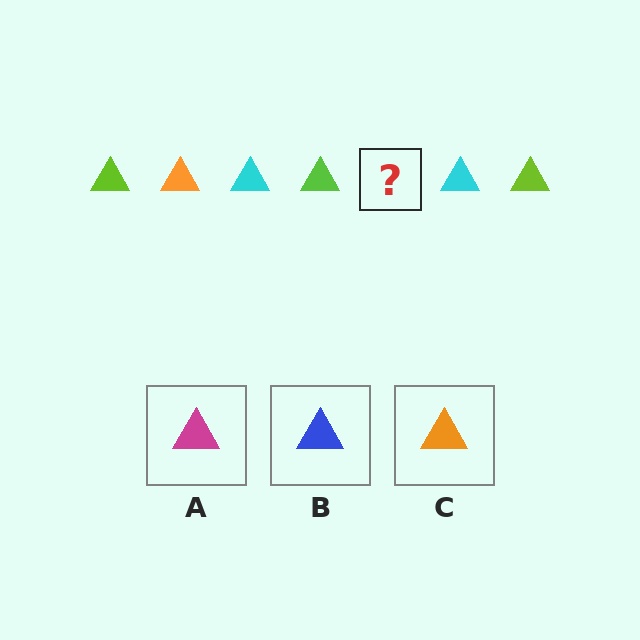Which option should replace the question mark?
Option C.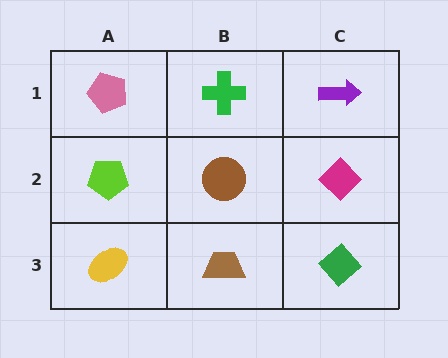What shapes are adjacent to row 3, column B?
A brown circle (row 2, column B), a yellow ellipse (row 3, column A), a green diamond (row 3, column C).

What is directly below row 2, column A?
A yellow ellipse.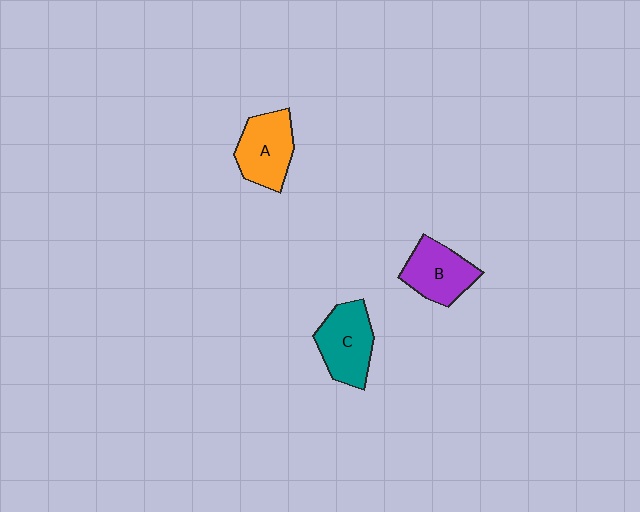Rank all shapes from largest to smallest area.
From largest to smallest: C (teal), A (orange), B (purple).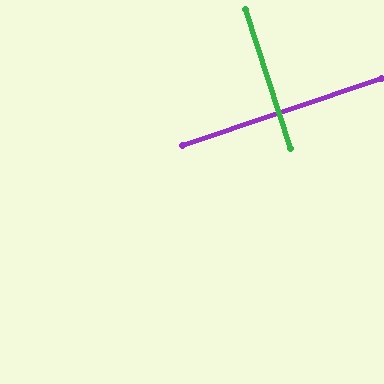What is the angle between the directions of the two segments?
Approximately 89 degrees.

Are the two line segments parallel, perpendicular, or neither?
Perpendicular — they meet at approximately 89°.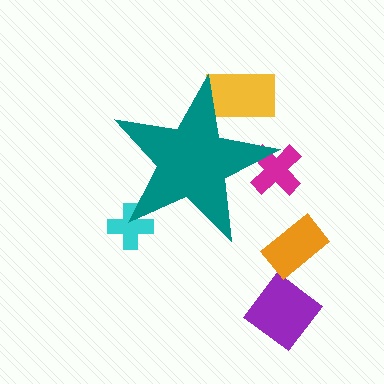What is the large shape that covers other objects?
A teal star.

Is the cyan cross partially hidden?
Yes, the cyan cross is partially hidden behind the teal star.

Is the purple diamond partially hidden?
No, the purple diamond is fully visible.